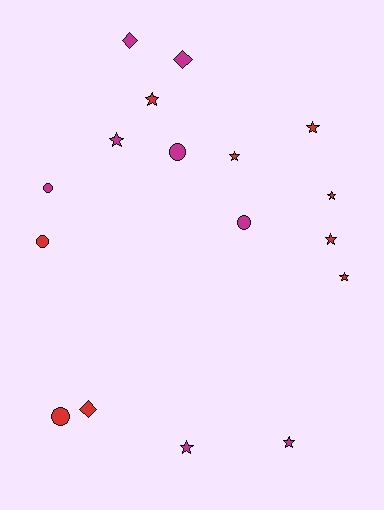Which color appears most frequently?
Red, with 9 objects.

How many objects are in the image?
There are 17 objects.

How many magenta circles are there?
There are 3 magenta circles.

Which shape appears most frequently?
Star, with 9 objects.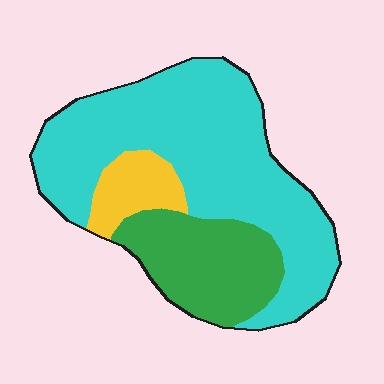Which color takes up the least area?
Yellow, at roughly 10%.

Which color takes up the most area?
Cyan, at roughly 65%.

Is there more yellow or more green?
Green.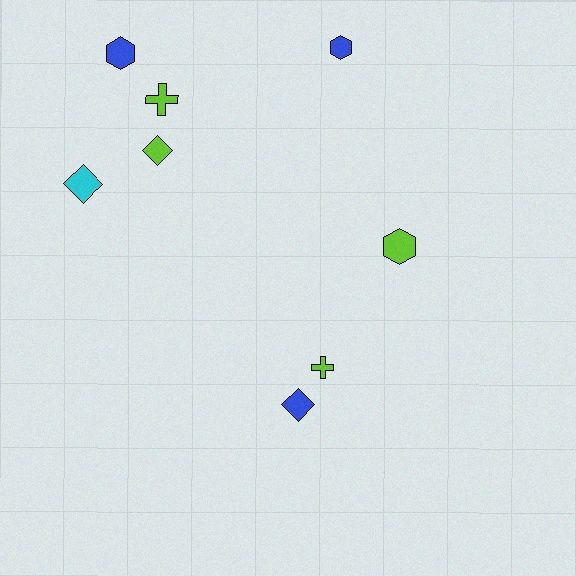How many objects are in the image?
There are 8 objects.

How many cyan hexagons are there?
There are no cyan hexagons.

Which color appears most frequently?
Lime, with 4 objects.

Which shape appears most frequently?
Hexagon, with 3 objects.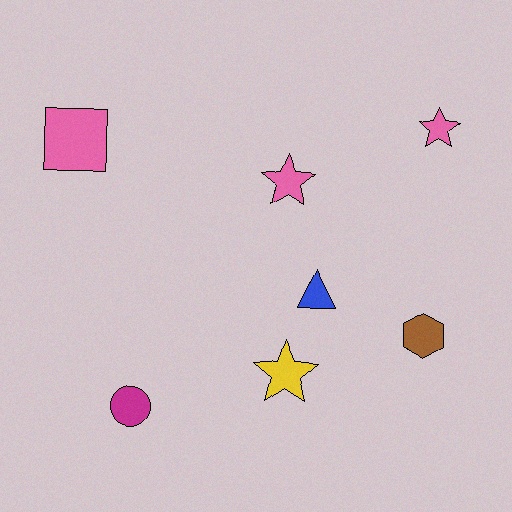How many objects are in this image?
There are 7 objects.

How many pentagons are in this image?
There are no pentagons.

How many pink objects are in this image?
There are 3 pink objects.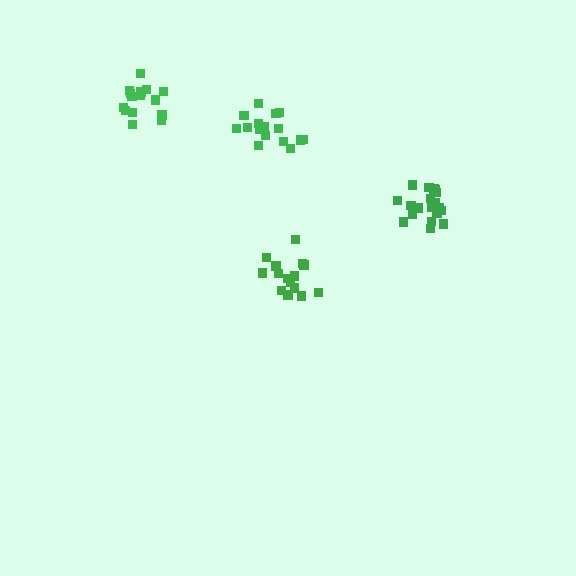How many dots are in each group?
Group 1: 20 dots, Group 2: 15 dots, Group 3: 16 dots, Group 4: 15 dots (66 total).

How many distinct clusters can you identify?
There are 4 distinct clusters.